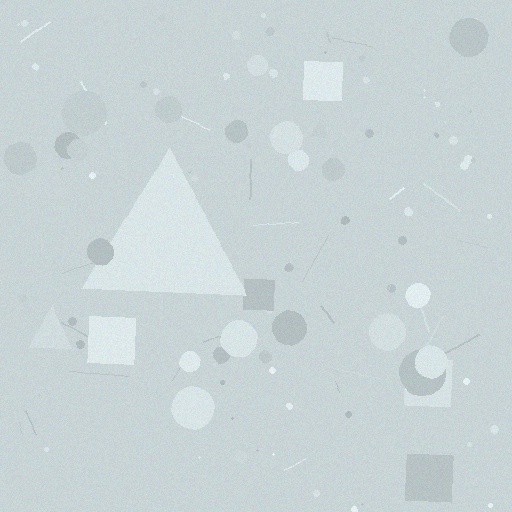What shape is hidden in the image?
A triangle is hidden in the image.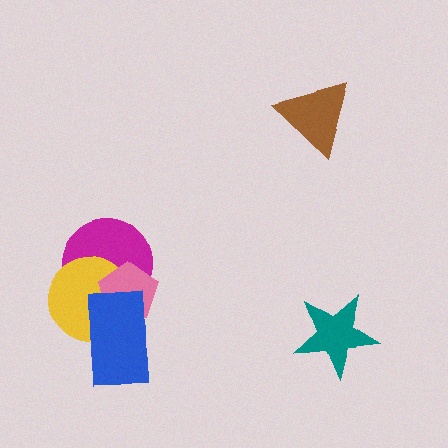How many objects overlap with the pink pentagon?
3 objects overlap with the pink pentagon.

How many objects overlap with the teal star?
0 objects overlap with the teal star.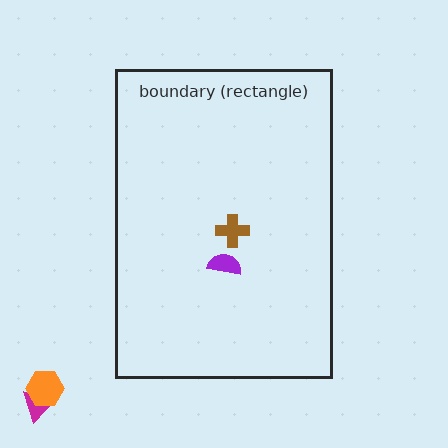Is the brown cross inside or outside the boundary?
Inside.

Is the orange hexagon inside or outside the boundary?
Outside.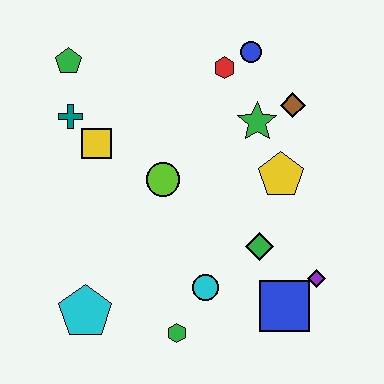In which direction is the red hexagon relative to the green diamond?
The red hexagon is above the green diamond.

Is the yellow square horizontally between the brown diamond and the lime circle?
No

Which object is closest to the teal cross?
The yellow square is closest to the teal cross.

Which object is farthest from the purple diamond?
The green pentagon is farthest from the purple diamond.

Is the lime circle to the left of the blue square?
Yes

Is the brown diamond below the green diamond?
No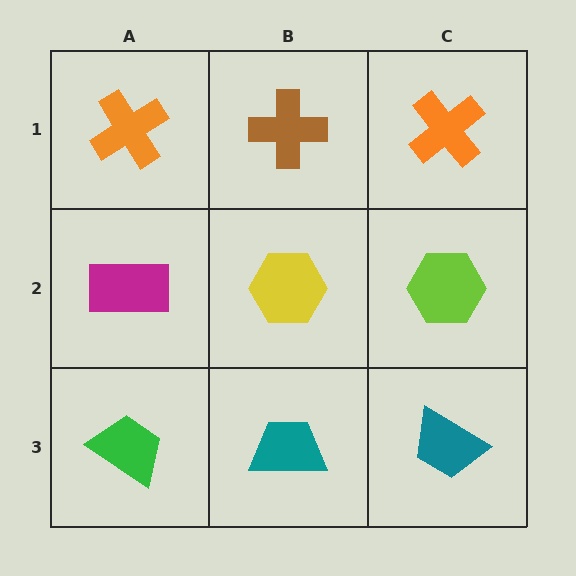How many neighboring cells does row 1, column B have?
3.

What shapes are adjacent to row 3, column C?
A lime hexagon (row 2, column C), a teal trapezoid (row 3, column B).